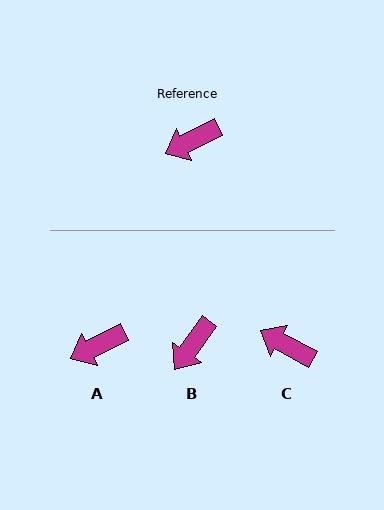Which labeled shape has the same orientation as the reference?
A.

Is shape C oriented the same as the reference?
No, it is off by about 55 degrees.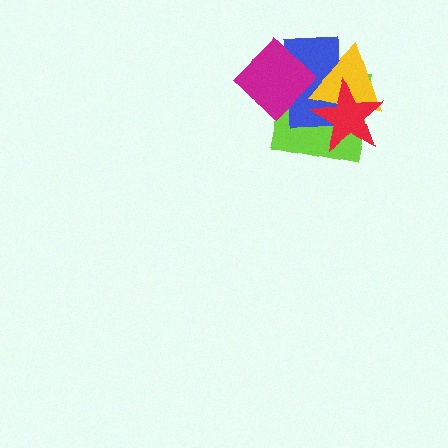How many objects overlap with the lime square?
4 objects overlap with the lime square.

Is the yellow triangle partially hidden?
Yes, it is partially covered by another shape.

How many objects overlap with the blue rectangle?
4 objects overlap with the blue rectangle.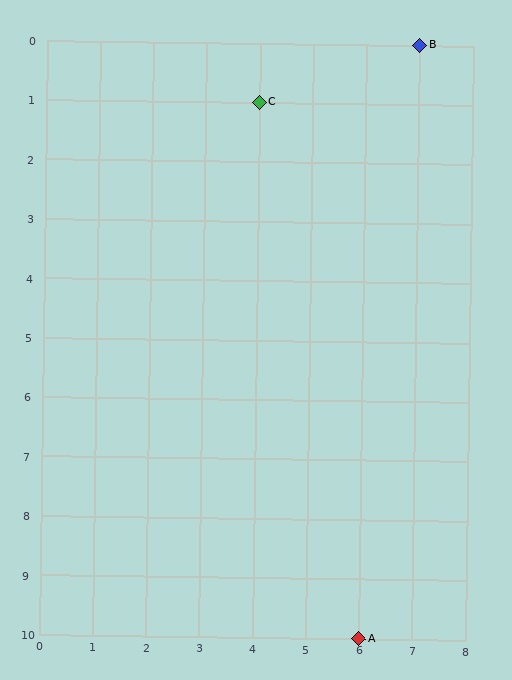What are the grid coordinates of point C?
Point C is at grid coordinates (4, 1).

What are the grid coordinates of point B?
Point B is at grid coordinates (7, 0).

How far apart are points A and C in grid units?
Points A and C are 2 columns and 9 rows apart (about 9.2 grid units diagonally).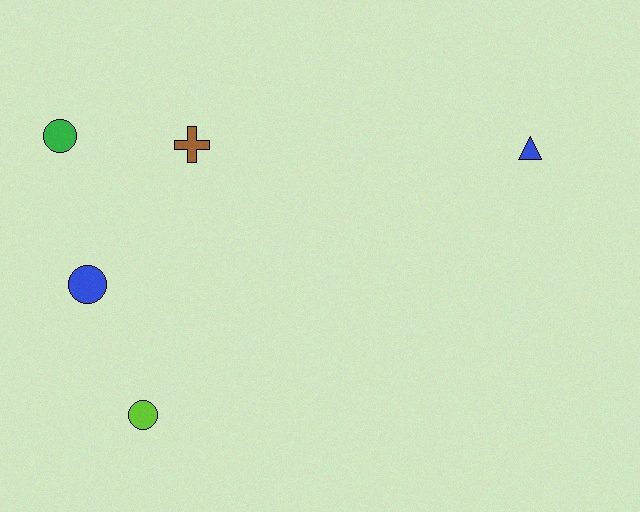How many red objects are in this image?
There are no red objects.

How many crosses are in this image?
There is 1 cross.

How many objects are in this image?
There are 5 objects.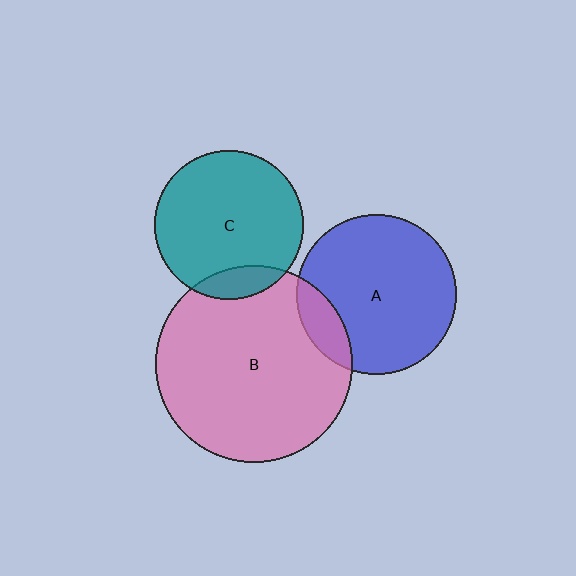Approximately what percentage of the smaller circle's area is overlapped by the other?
Approximately 15%.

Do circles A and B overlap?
Yes.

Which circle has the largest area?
Circle B (pink).